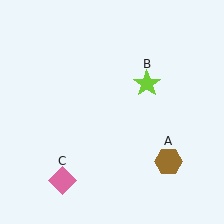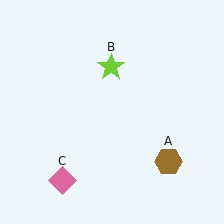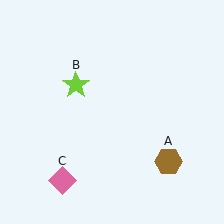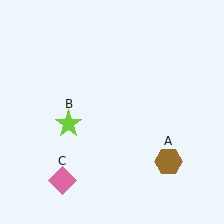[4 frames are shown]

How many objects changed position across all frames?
1 object changed position: lime star (object B).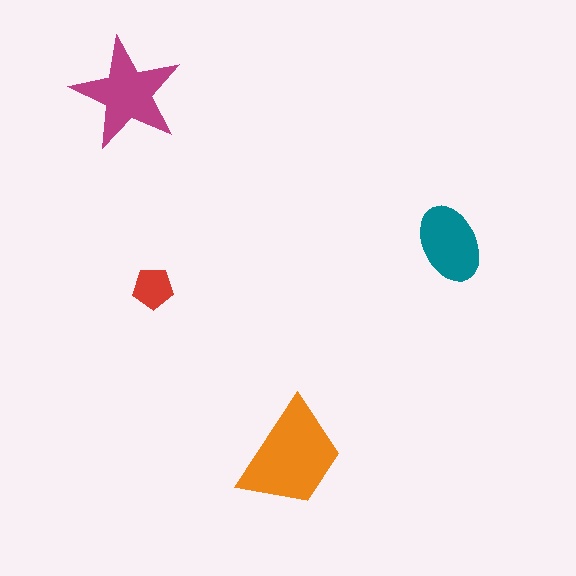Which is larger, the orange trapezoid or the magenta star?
The orange trapezoid.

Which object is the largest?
The orange trapezoid.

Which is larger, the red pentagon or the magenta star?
The magenta star.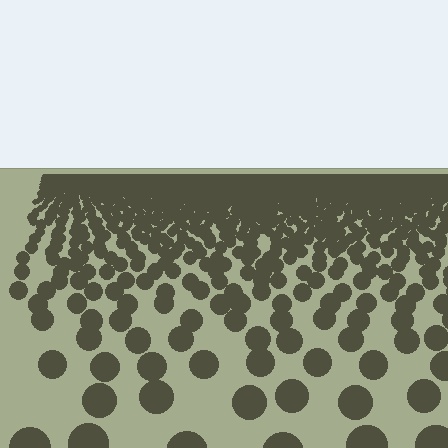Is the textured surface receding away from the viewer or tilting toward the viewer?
The surface is receding away from the viewer. Texture elements get smaller and denser toward the top.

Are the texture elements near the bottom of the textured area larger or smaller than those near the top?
Larger. Near the bottom, elements are closer to the viewer and appear at a bigger on-screen size.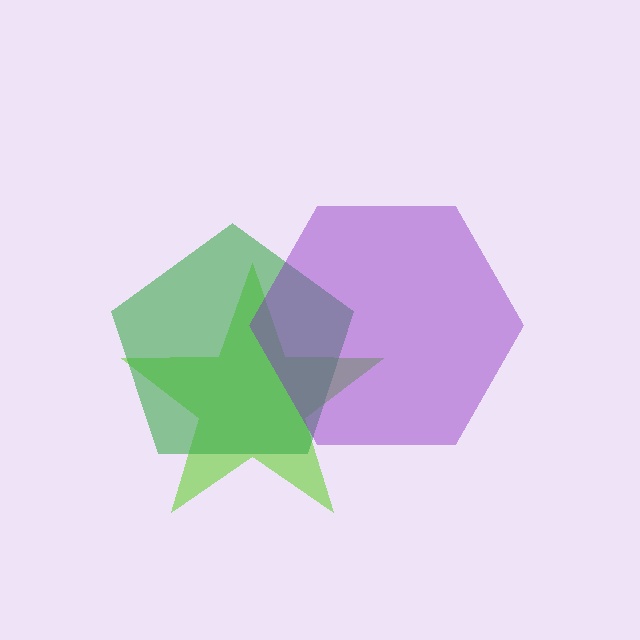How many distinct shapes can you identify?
There are 3 distinct shapes: a lime star, a green pentagon, a purple hexagon.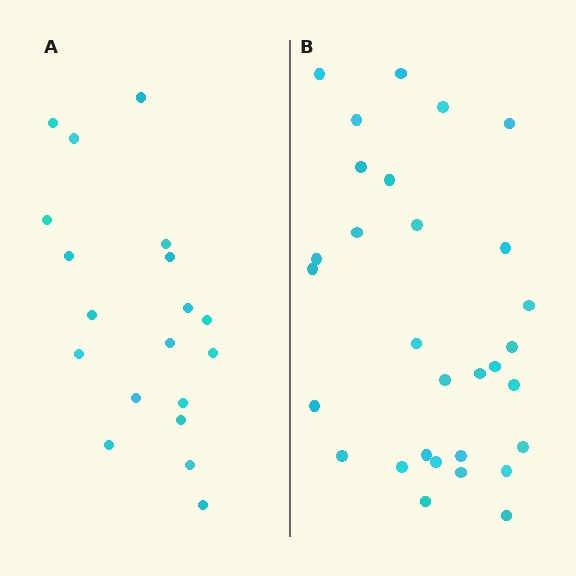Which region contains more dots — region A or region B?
Region B (the right region) has more dots.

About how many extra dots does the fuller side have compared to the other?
Region B has roughly 12 or so more dots than region A.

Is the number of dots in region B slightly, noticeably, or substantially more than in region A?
Region B has substantially more. The ratio is roughly 1.6 to 1.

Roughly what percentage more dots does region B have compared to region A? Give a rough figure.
About 60% more.